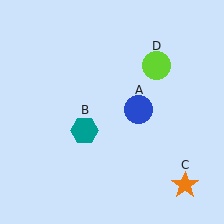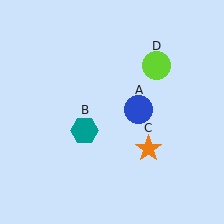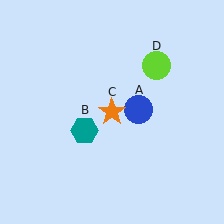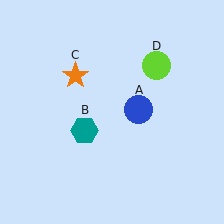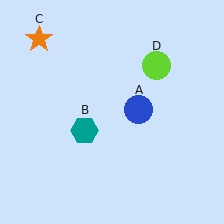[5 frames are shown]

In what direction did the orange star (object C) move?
The orange star (object C) moved up and to the left.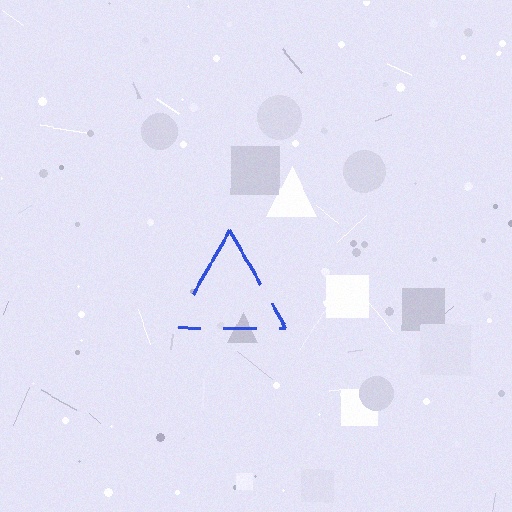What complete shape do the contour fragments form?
The contour fragments form a triangle.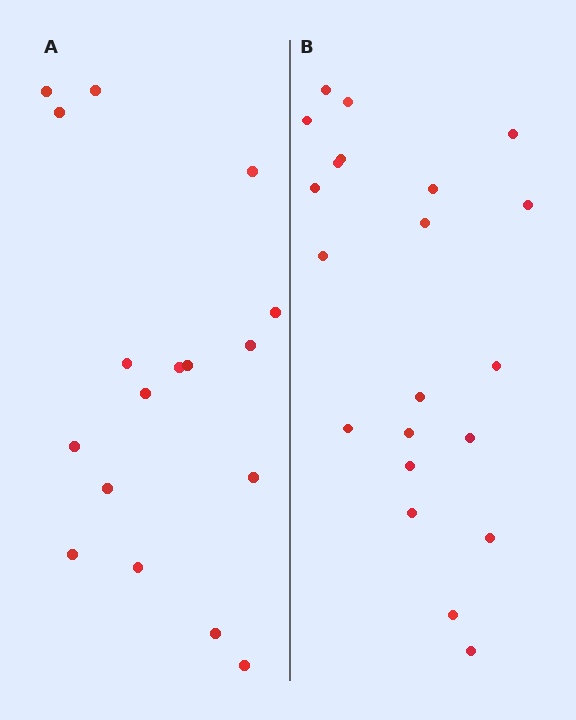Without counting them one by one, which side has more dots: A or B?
Region B (the right region) has more dots.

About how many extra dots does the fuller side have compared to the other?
Region B has about 4 more dots than region A.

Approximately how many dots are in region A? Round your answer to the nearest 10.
About 20 dots. (The exact count is 17, which rounds to 20.)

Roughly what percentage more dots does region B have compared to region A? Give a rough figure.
About 25% more.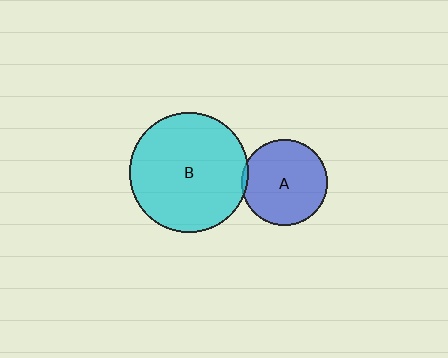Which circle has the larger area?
Circle B (cyan).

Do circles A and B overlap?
Yes.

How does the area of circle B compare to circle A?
Approximately 1.9 times.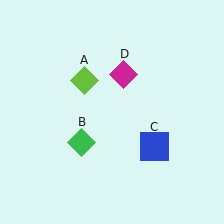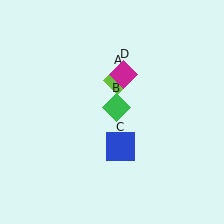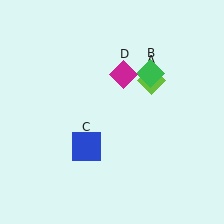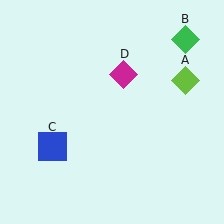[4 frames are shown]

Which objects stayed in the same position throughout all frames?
Magenta diamond (object D) remained stationary.